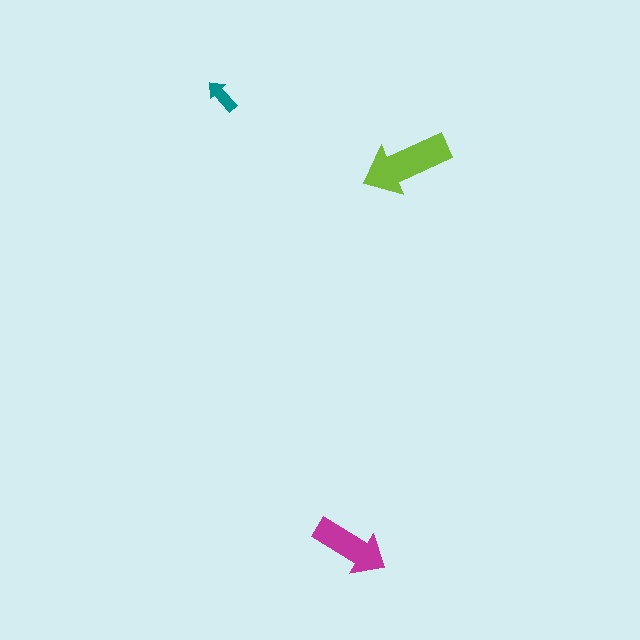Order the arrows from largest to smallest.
the lime one, the magenta one, the teal one.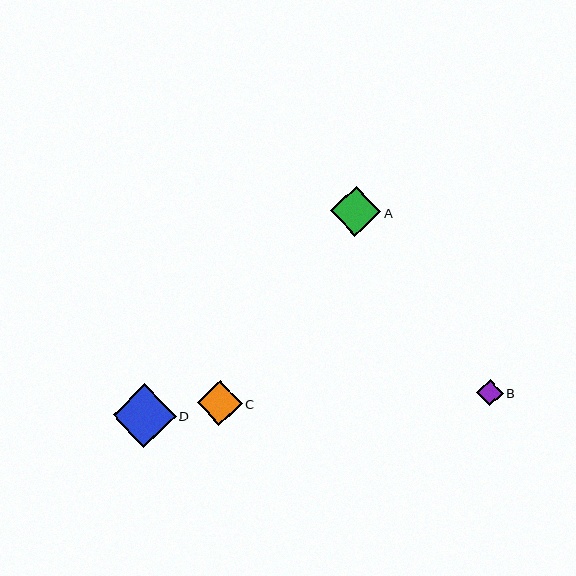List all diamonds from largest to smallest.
From largest to smallest: D, A, C, B.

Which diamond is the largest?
Diamond D is the largest with a size of approximately 63 pixels.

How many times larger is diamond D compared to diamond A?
Diamond D is approximately 1.3 times the size of diamond A.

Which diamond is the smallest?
Diamond B is the smallest with a size of approximately 27 pixels.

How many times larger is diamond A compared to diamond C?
Diamond A is approximately 1.1 times the size of diamond C.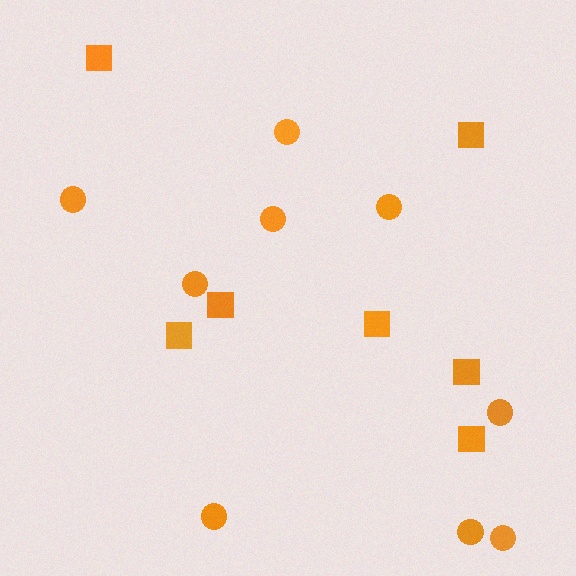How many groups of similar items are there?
There are 2 groups: one group of squares (7) and one group of circles (9).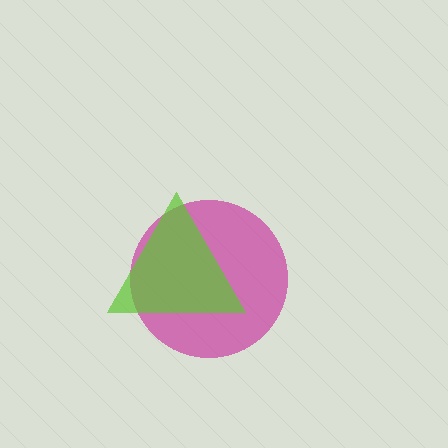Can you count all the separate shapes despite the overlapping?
Yes, there are 2 separate shapes.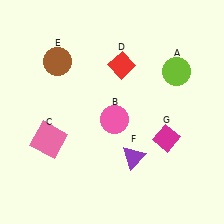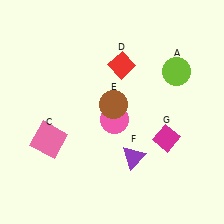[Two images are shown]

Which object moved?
The brown circle (E) moved right.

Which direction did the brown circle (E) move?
The brown circle (E) moved right.